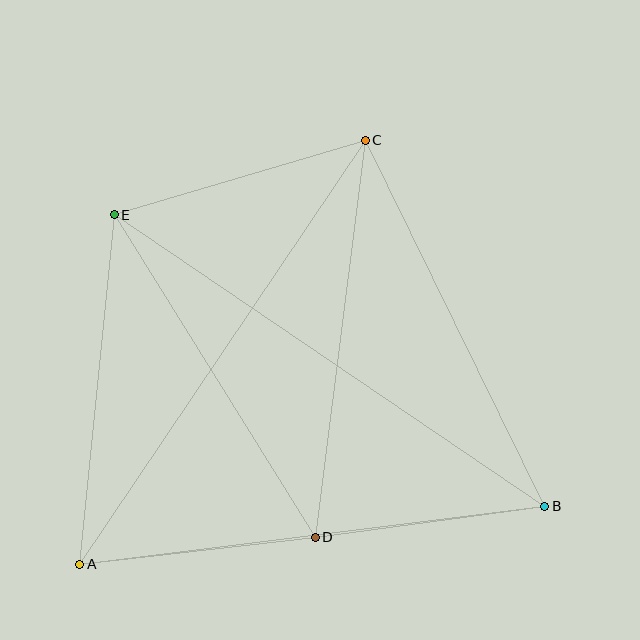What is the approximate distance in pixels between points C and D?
The distance between C and D is approximately 400 pixels.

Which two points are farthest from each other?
Points B and E are farthest from each other.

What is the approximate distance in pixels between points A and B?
The distance between A and B is approximately 469 pixels.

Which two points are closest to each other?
Points B and D are closest to each other.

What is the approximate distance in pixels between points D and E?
The distance between D and E is approximately 380 pixels.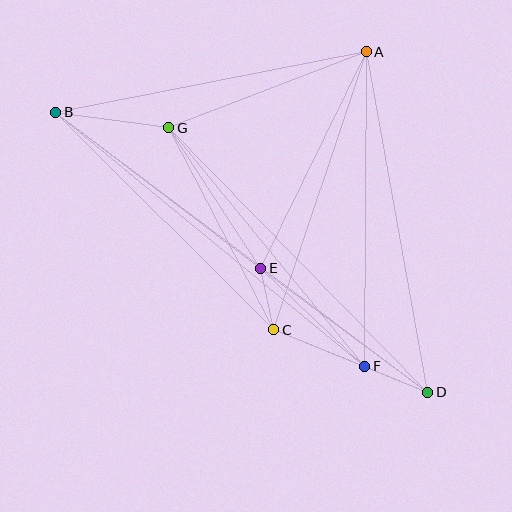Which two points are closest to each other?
Points C and E are closest to each other.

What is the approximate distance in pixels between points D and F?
The distance between D and F is approximately 68 pixels.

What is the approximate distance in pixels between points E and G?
The distance between E and G is approximately 168 pixels.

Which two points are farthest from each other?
Points B and D are farthest from each other.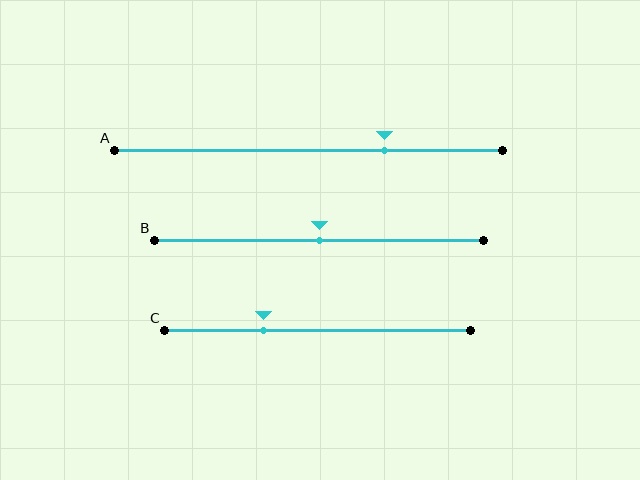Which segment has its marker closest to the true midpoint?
Segment B has its marker closest to the true midpoint.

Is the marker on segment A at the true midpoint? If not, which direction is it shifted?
No, the marker on segment A is shifted to the right by about 20% of the segment length.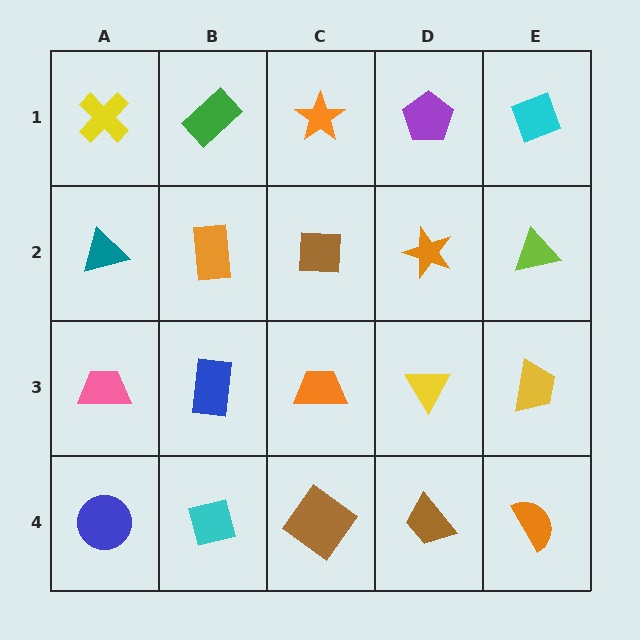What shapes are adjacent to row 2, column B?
A green rectangle (row 1, column B), a blue rectangle (row 3, column B), a teal triangle (row 2, column A), a brown square (row 2, column C).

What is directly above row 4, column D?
A yellow triangle.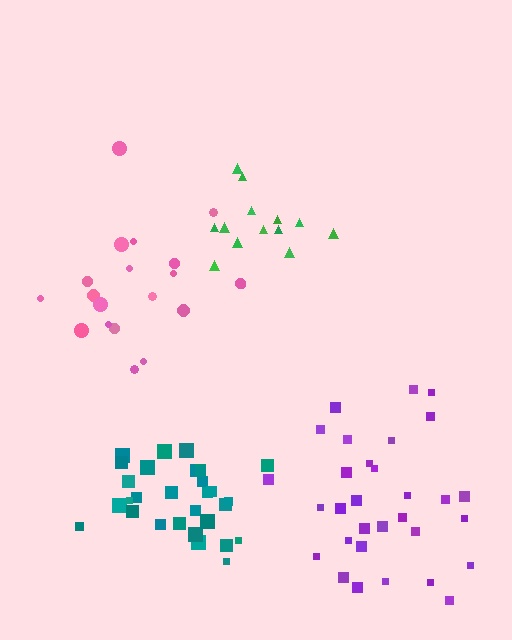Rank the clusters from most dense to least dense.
teal, green, purple, pink.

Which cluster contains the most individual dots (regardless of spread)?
Purple (31).